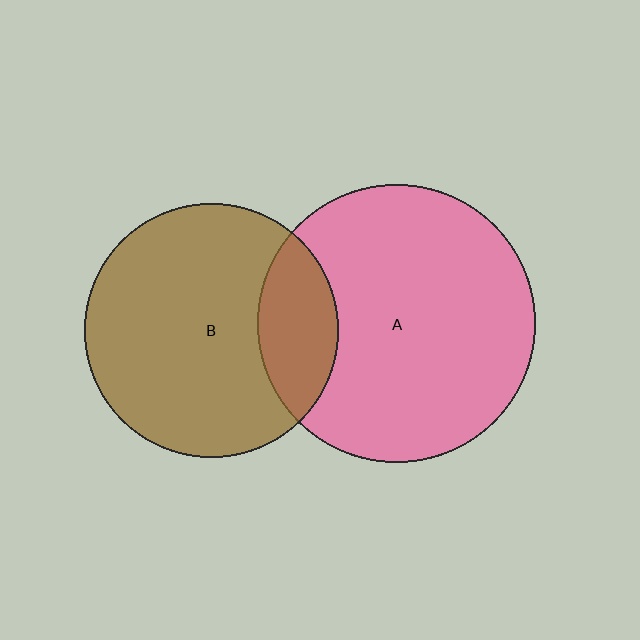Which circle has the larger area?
Circle A (pink).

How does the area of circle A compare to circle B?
Approximately 1.2 times.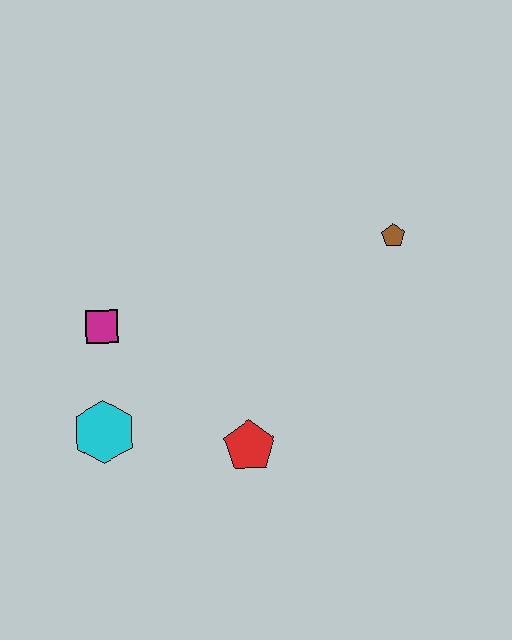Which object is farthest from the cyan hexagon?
The brown pentagon is farthest from the cyan hexagon.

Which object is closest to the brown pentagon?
The red pentagon is closest to the brown pentagon.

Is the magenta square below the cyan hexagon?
No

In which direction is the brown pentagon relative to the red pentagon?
The brown pentagon is above the red pentagon.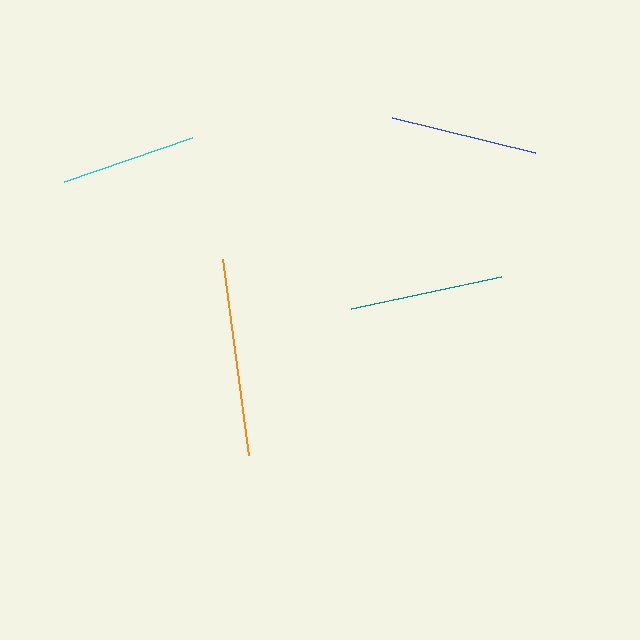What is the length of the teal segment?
The teal segment is approximately 153 pixels long.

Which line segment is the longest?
The orange line is the longest at approximately 198 pixels.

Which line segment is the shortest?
The cyan line is the shortest at approximately 135 pixels.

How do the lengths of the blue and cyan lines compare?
The blue and cyan lines are approximately the same length.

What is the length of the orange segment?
The orange segment is approximately 198 pixels long.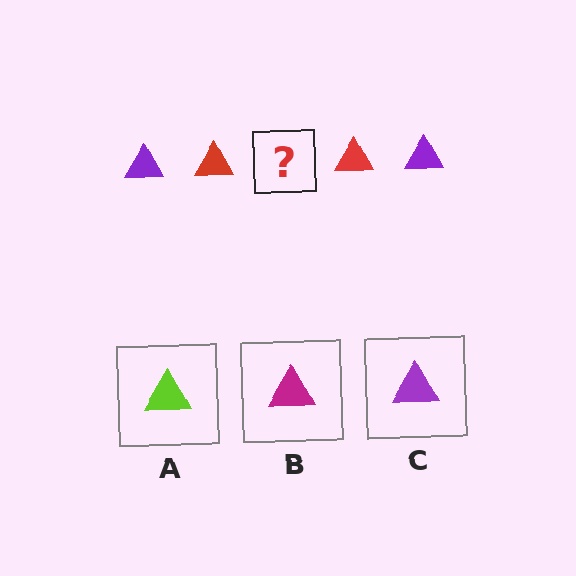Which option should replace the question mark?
Option C.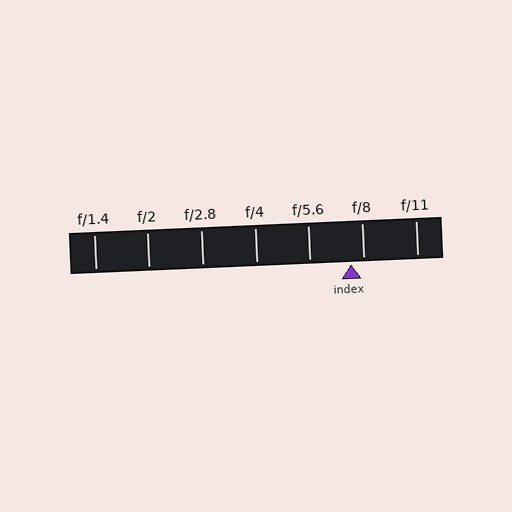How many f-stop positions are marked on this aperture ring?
There are 7 f-stop positions marked.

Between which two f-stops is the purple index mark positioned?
The index mark is between f/5.6 and f/8.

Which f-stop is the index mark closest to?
The index mark is closest to f/8.